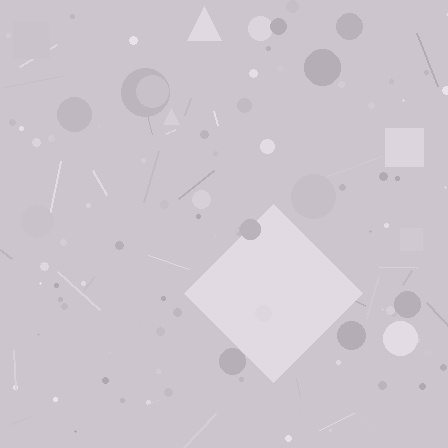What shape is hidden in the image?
A diamond is hidden in the image.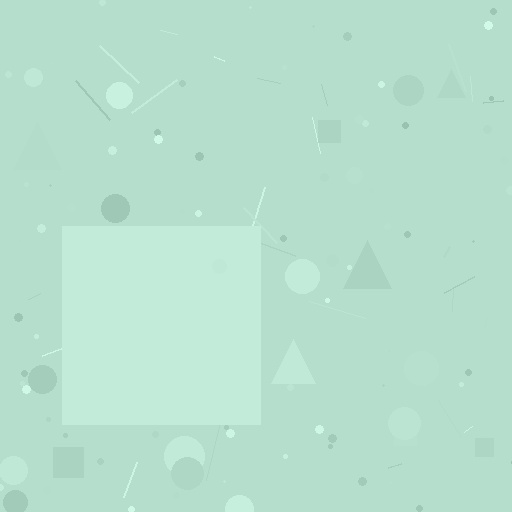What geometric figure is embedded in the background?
A square is embedded in the background.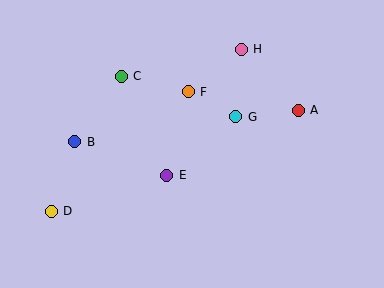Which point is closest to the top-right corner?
Point A is closest to the top-right corner.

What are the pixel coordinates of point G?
Point G is at (236, 117).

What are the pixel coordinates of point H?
Point H is at (241, 50).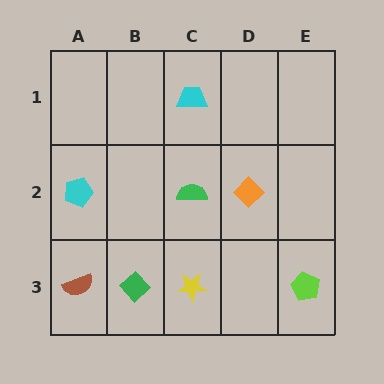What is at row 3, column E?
A lime pentagon.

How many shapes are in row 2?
3 shapes.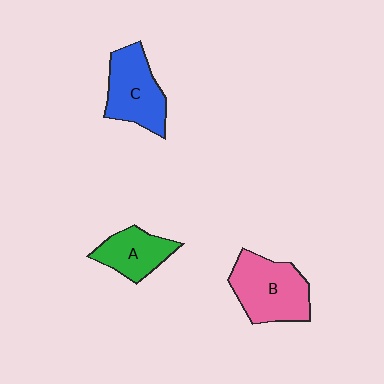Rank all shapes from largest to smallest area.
From largest to smallest: B (pink), C (blue), A (green).